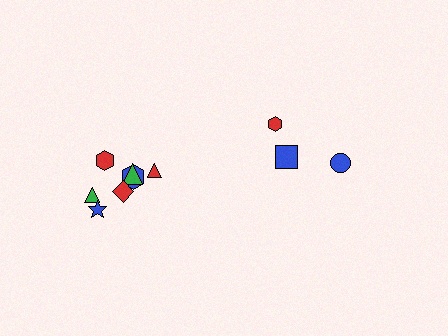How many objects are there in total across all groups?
There are 10 objects.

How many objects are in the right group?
There are 3 objects.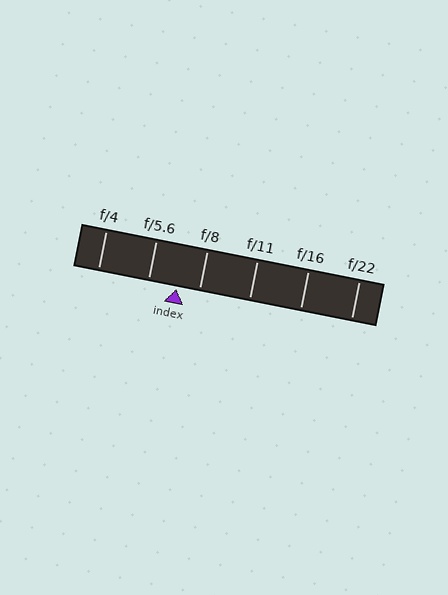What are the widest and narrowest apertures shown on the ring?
The widest aperture shown is f/4 and the narrowest is f/22.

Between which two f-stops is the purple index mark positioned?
The index mark is between f/5.6 and f/8.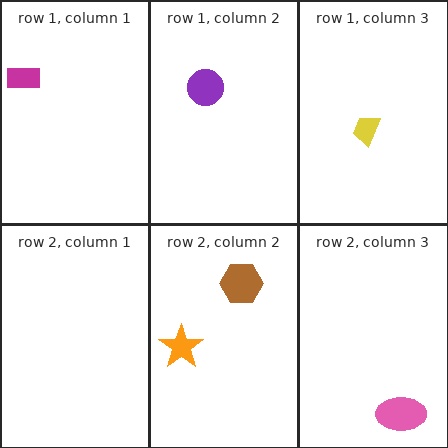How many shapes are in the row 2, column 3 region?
1.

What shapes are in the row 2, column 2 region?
The orange star, the brown hexagon.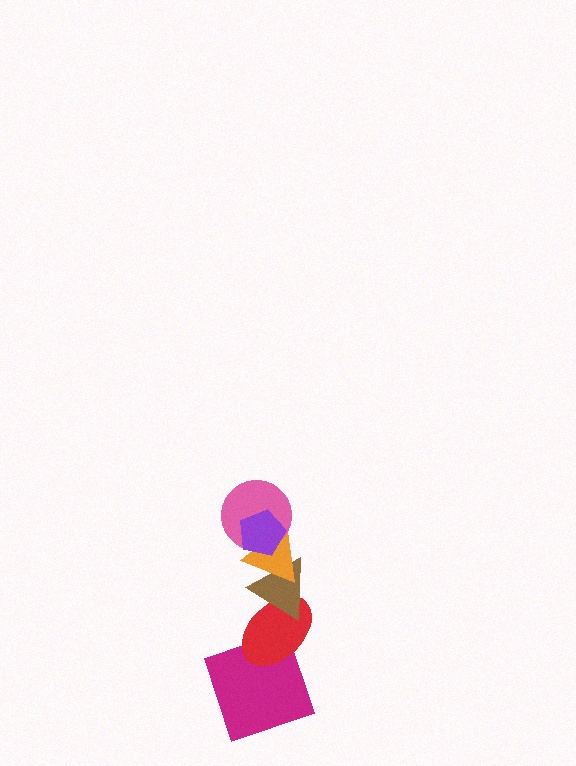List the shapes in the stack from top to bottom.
From top to bottom: the purple pentagon, the pink circle, the orange triangle, the brown triangle, the red ellipse, the magenta square.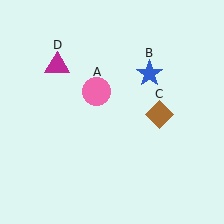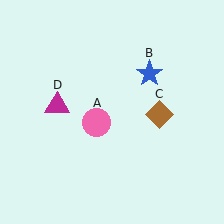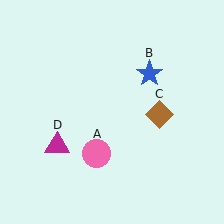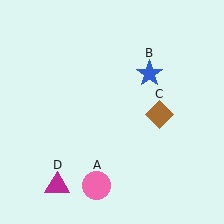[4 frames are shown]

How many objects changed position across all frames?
2 objects changed position: pink circle (object A), magenta triangle (object D).